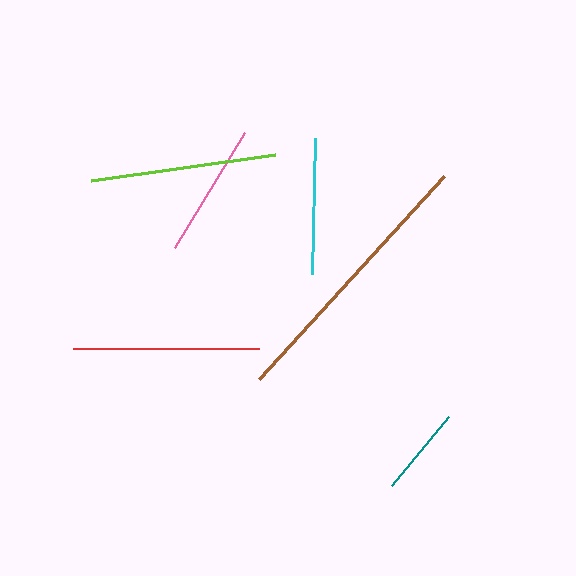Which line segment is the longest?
The brown line is the longest at approximately 274 pixels.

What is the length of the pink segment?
The pink segment is approximately 135 pixels long.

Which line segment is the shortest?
The teal line is the shortest at approximately 89 pixels.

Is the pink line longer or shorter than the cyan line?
The cyan line is longer than the pink line.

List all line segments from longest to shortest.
From longest to shortest: brown, lime, red, cyan, pink, teal.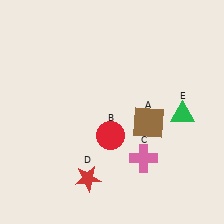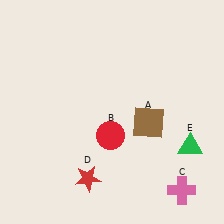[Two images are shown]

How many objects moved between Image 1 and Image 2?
2 objects moved between the two images.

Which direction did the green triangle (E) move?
The green triangle (E) moved down.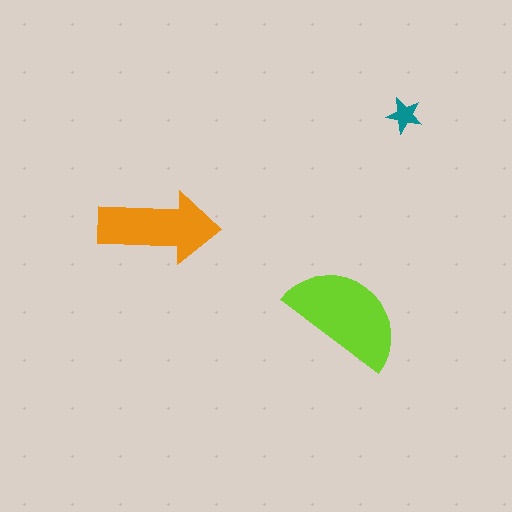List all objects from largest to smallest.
The lime semicircle, the orange arrow, the teal star.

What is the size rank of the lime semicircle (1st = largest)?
1st.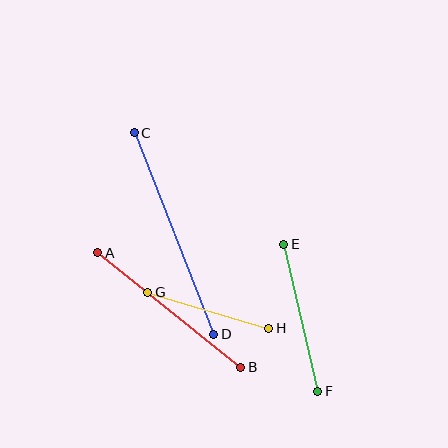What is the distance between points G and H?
The distance is approximately 126 pixels.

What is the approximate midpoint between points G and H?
The midpoint is at approximately (208, 310) pixels.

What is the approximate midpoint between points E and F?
The midpoint is at approximately (301, 318) pixels.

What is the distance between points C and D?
The distance is approximately 217 pixels.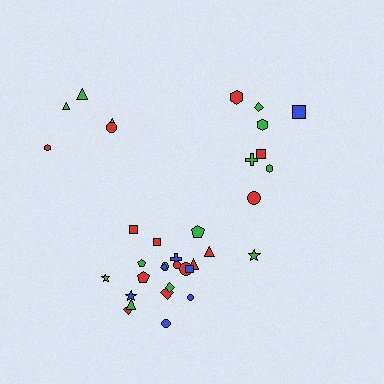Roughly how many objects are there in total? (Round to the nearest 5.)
Roughly 35 objects in total.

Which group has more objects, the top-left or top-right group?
The top-right group.